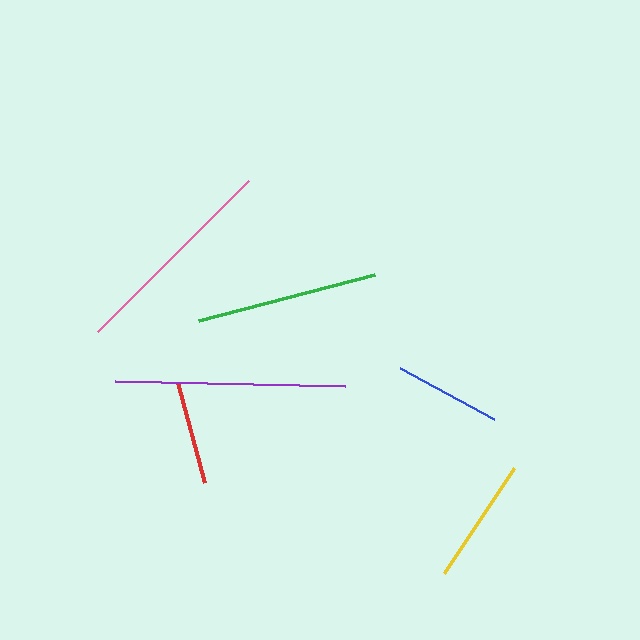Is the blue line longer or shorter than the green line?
The green line is longer than the blue line.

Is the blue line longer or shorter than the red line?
The blue line is longer than the red line.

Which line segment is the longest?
The purple line is the longest at approximately 229 pixels.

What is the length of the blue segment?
The blue segment is approximately 106 pixels long.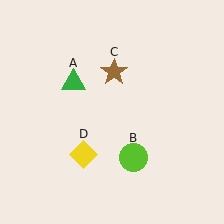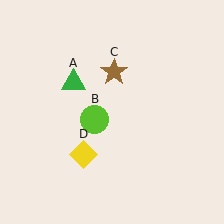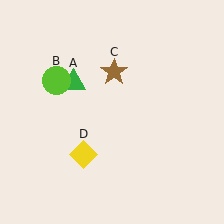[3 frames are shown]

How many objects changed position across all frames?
1 object changed position: lime circle (object B).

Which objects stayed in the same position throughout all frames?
Green triangle (object A) and brown star (object C) and yellow diamond (object D) remained stationary.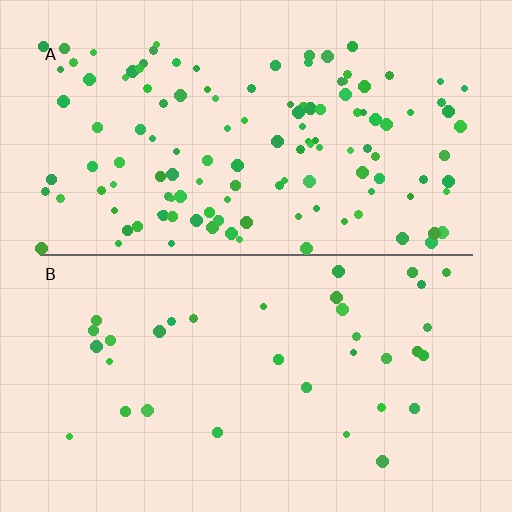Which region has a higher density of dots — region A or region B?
A (the top).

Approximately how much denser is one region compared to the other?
Approximately 3.8× — region A over region B.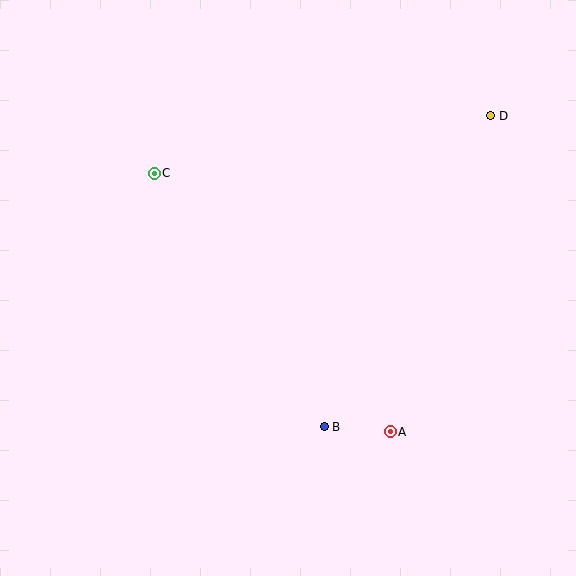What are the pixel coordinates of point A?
Point A is at (390, 432).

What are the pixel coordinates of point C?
Point C is at (154, 173).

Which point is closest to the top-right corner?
Point D is closest to the top-right corner.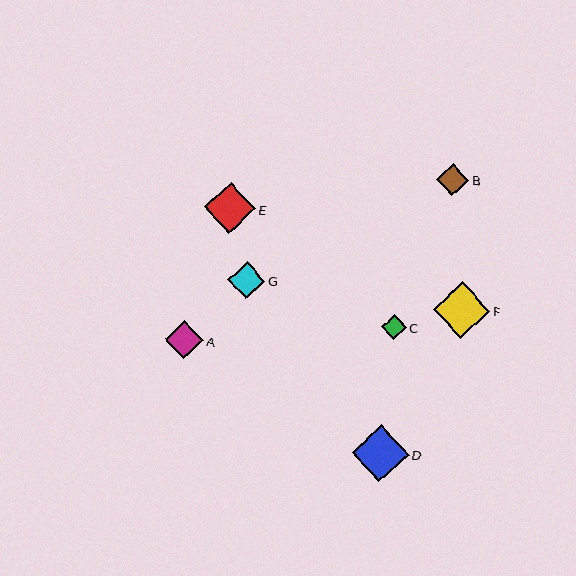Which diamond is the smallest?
Diamond C is the smallest with a size of approximately 25 pixels.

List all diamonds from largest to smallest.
From largest to smallest: D, F, E, A, G, B, C.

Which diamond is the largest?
Diamond D is the largest with a size of approximately 57 pixels.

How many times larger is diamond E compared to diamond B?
Diamond E is approximately 1.6 times the size of diamond B.